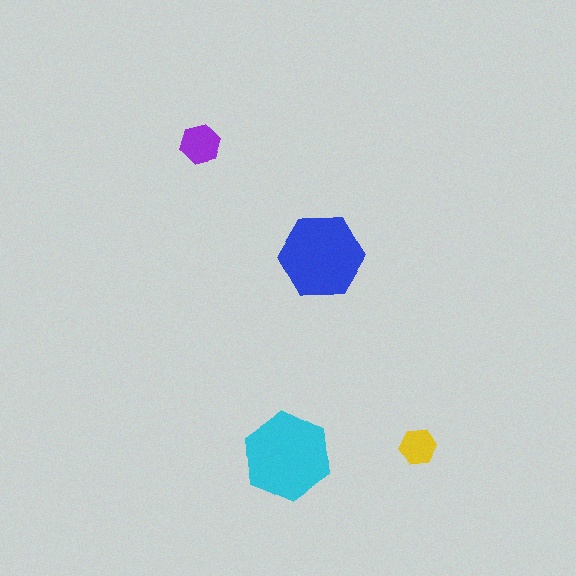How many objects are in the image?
There are 4 objects in the image.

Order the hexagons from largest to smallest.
the cyan one, the blue one, the purple one, the yellow one.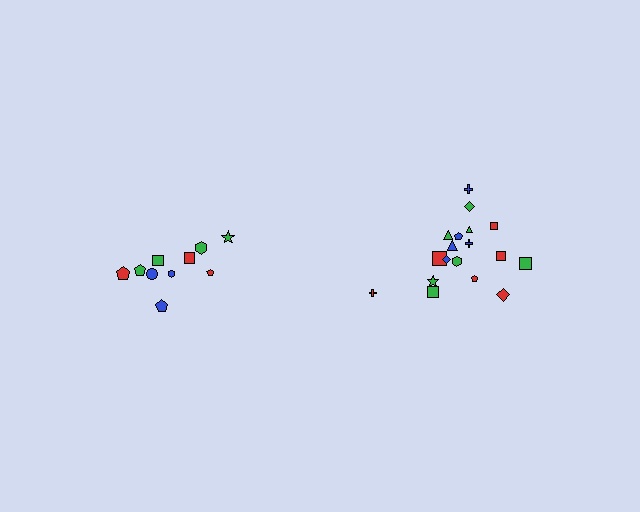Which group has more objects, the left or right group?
The right group.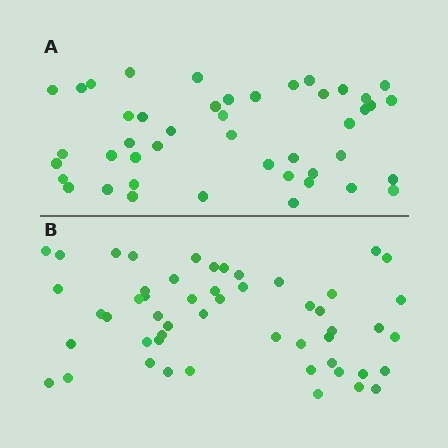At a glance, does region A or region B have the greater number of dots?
Region B (the bottom region) has more dots.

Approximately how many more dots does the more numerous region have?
Region B has roughly 8 or so more dots than region A.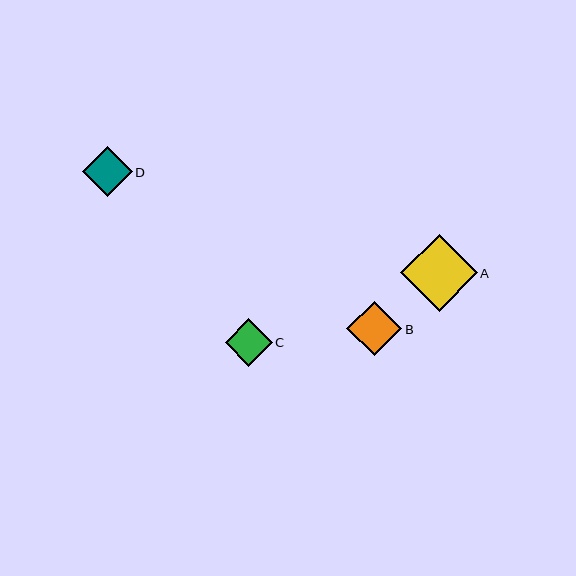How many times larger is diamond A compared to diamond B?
Diamond A is approximately 1.4 times the size of diamond B.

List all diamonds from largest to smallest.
From largest to smallest: A, B, D, C.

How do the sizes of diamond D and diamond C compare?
Diamond D and diamond C are approximately the same size.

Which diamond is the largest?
Diamond A is the largest with a size of approximately 77 pixels.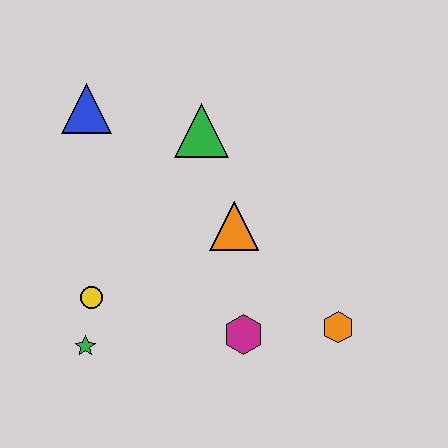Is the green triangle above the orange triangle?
Yes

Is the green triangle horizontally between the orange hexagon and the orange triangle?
No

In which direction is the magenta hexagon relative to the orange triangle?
The magenta hexagon is below the orange triangle.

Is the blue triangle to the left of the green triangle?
Yes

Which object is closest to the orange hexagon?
The magenta hexagon is closest to the orange hexagon.